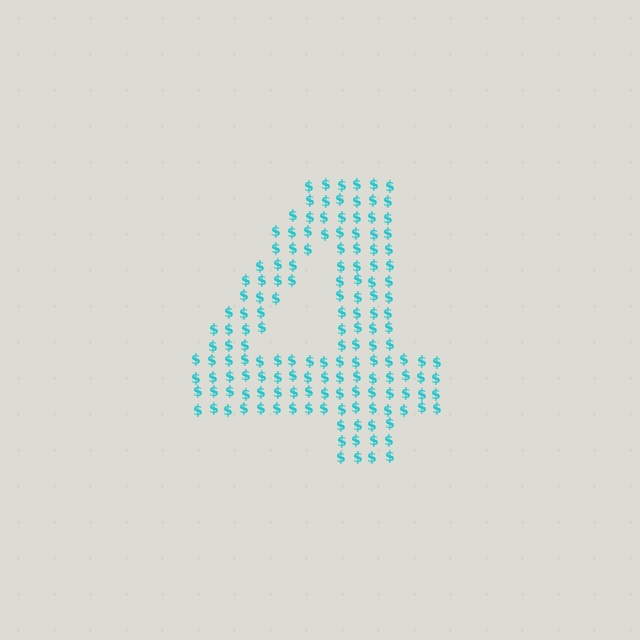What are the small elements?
The small elements are dollar signs.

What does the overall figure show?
The overall figure shows the digit 4.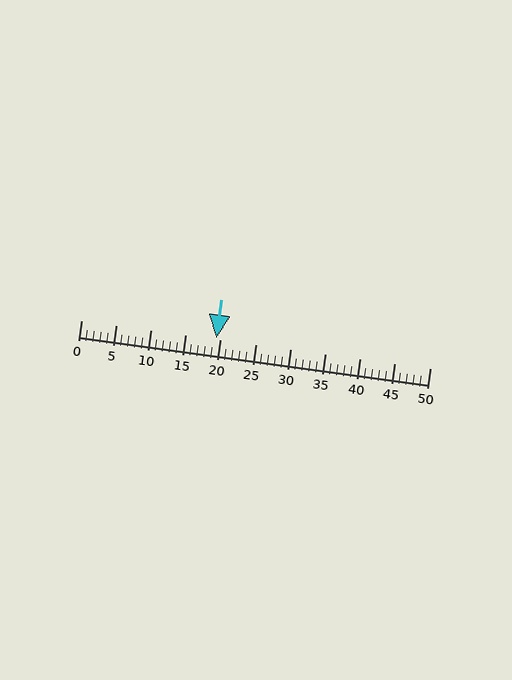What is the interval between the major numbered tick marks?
The major tick marks are spaced 5 units apart.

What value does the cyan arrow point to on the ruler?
The cyan arrow points to approximately 19.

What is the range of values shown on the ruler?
The ruler shows values from 0 to 50.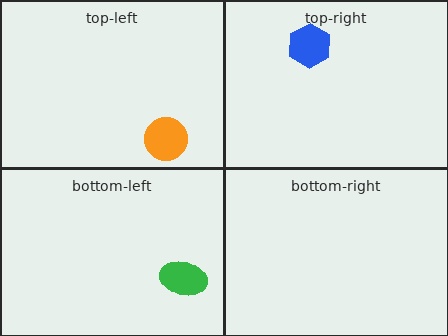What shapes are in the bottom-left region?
The green ellipse.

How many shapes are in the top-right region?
1.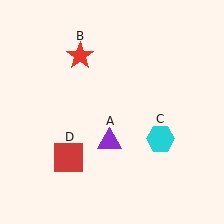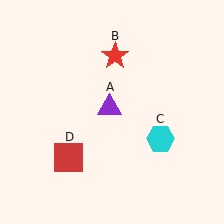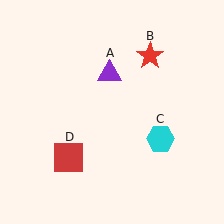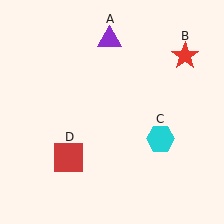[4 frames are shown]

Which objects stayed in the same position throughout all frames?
Cyan hexagon (object C) and red square (object D) remained stationary.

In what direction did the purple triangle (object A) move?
The purple triangle (object A) moved up.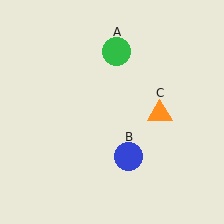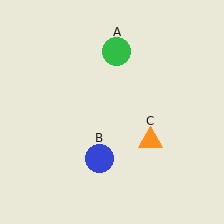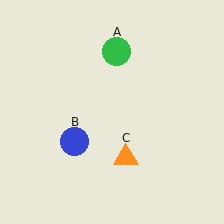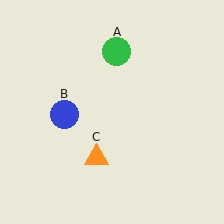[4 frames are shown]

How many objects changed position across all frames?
2 objects changed position: blue circle (object B), orange triangle (object C).